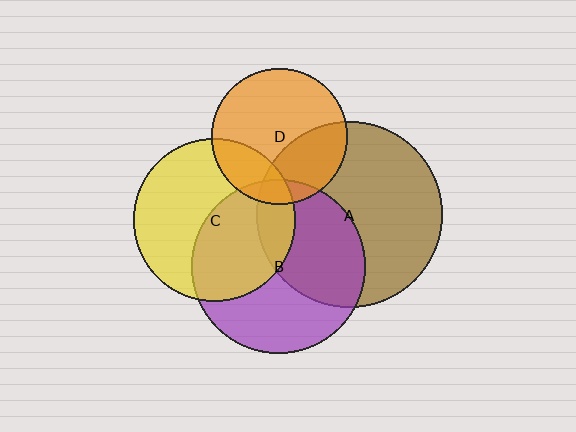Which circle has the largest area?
Circle A (brown).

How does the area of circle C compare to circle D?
Approximately 1.4 times.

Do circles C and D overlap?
Yes.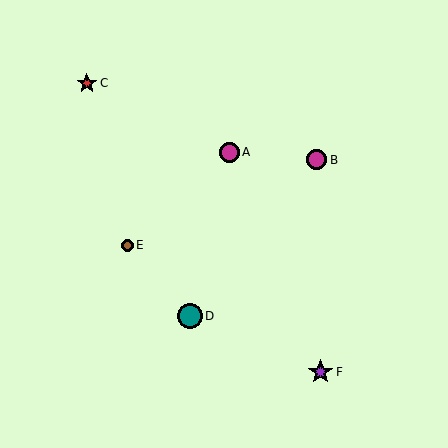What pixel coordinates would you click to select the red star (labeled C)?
Click at (87, 83) to select the red star C.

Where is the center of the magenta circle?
The center of the magenta circle is at (316, 160).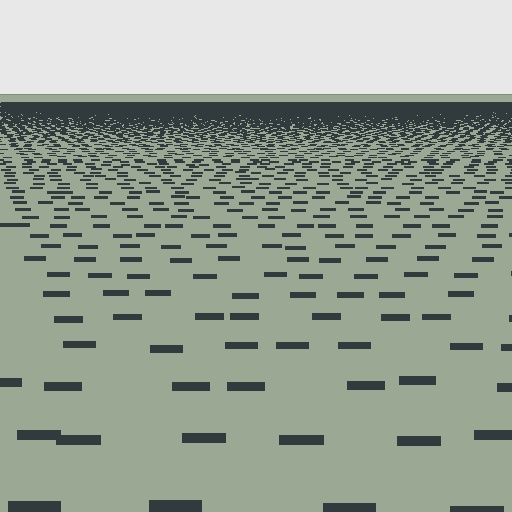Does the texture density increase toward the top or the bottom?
Density increases toward the top.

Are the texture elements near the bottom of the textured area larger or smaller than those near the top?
Larger. Near the bottom, elements are closer to the viewer and appear at a bigger on-screen size.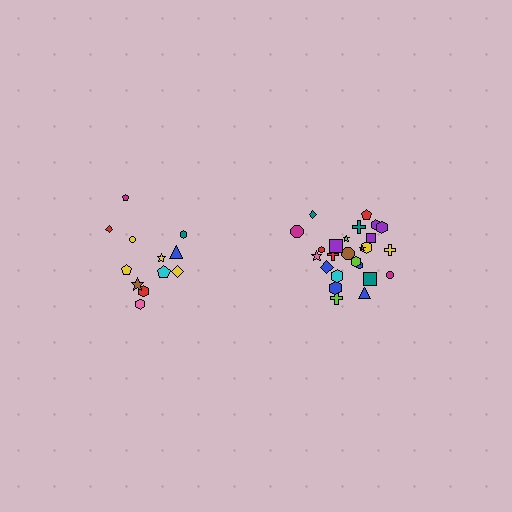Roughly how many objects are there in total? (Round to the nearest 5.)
Roughly 35 objects in total.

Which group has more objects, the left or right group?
The right group.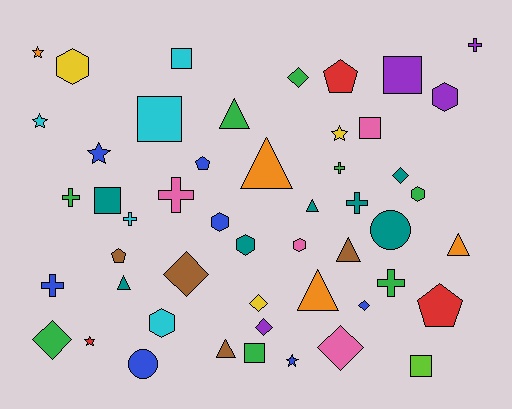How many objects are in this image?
There are 50 objects.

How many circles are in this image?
There are 2 circles.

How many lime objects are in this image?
There is 1 lime object.